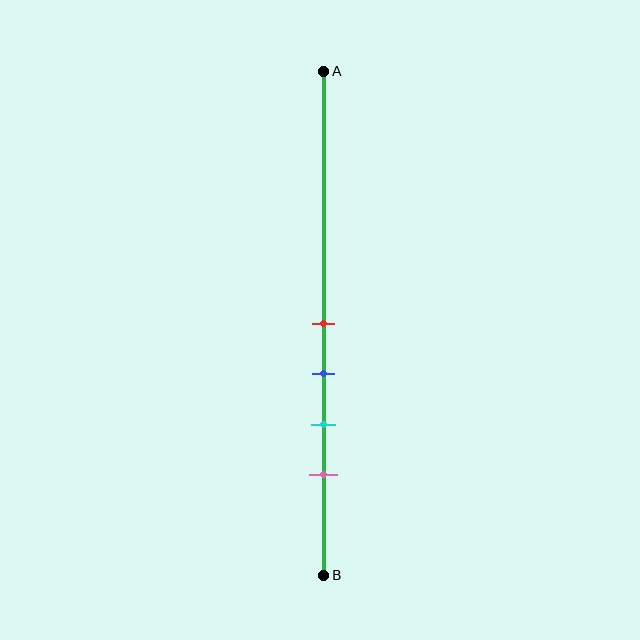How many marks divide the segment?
There are 4 marks dividing the segment.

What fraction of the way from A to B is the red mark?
The red mark is approximately 50% (0.5) of the way from A to B.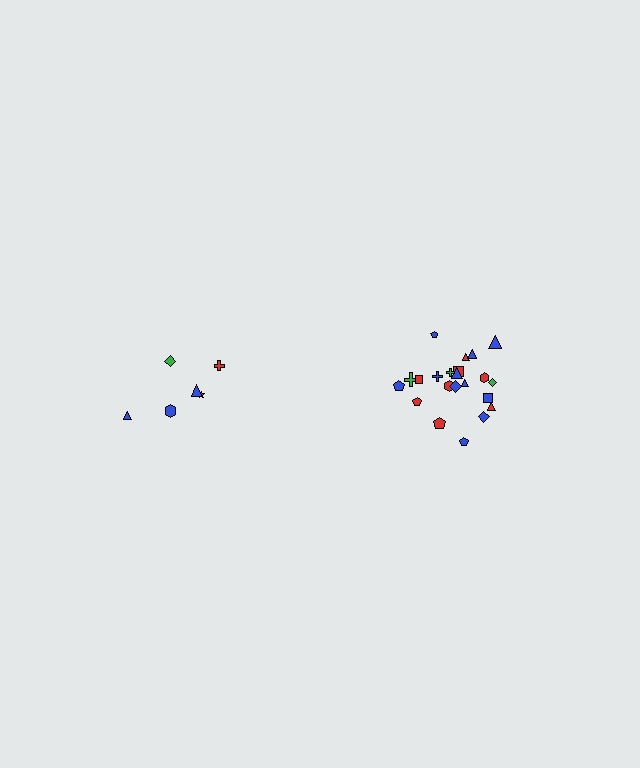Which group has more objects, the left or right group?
The right group.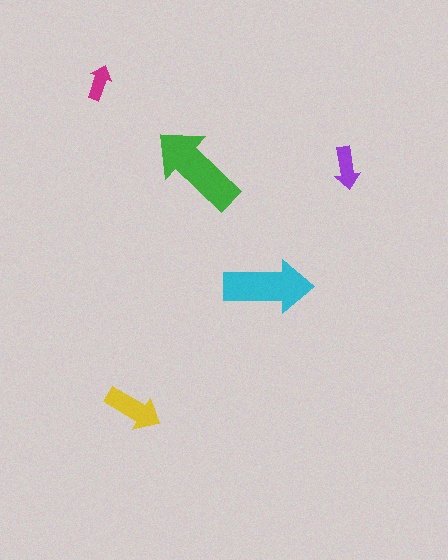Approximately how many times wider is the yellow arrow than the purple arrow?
About 1.5 times wider.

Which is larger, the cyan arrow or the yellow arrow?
The cyan one.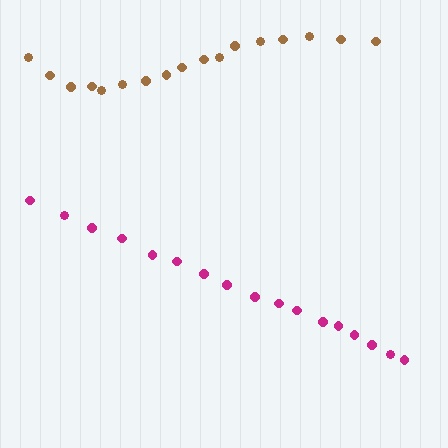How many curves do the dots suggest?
There are 2 distinct paths.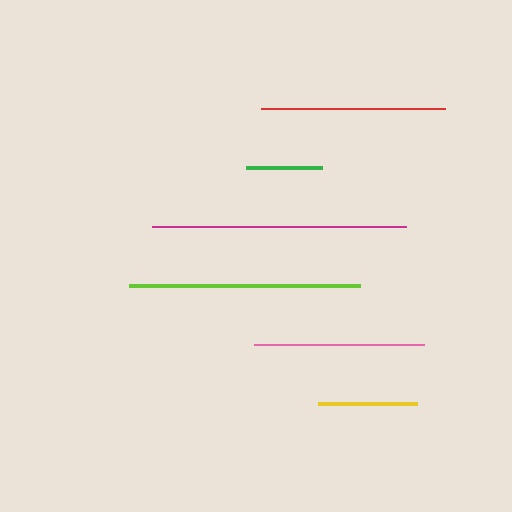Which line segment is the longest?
The magenta line is the longest at approximately 253 pixels.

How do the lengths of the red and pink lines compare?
The red and pink lines are approximately the same length.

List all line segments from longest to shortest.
From longest to shortest: magenta, lime, red, pink, yellow, green.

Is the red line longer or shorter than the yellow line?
The red line is longer than the yellow line.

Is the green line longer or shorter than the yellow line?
The yellow line is longer than the green line.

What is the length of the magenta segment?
The magenta segment is approximately 253 pixels long.